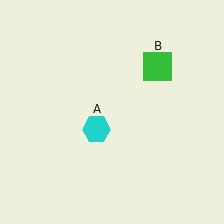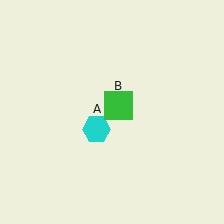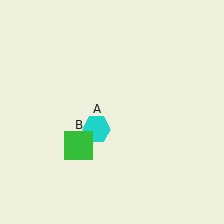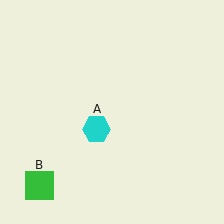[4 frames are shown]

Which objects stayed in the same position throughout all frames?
Cyan hexagon (object A) remained stationary.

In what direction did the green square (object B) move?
The green square (object B) moved down and to the left.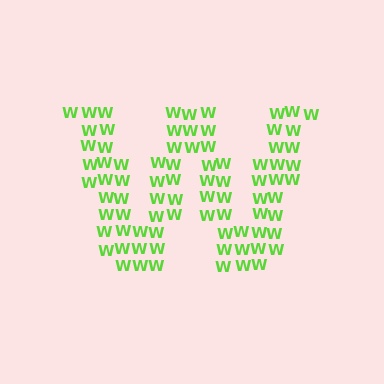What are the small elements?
The small elements are letter W's.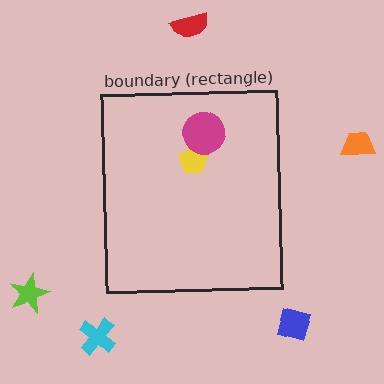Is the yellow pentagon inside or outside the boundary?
Inside.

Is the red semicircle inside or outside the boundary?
Outside.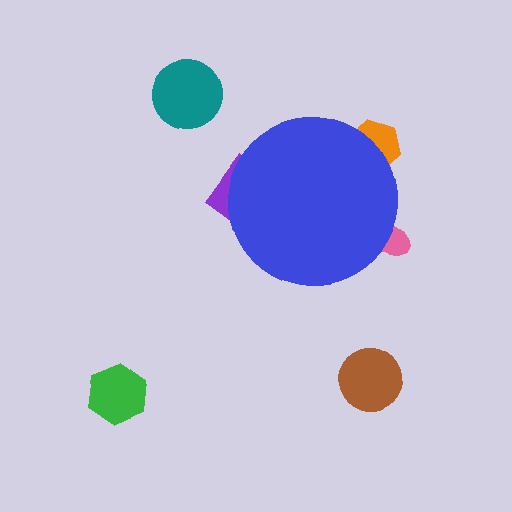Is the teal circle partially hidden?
No, the teal circle is fully visible.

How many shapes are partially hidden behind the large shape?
3 shapes are partially hidden.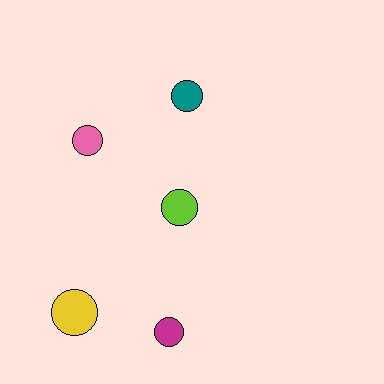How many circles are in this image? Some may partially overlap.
There are 5 circles.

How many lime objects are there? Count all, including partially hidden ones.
There is 1 lime object.